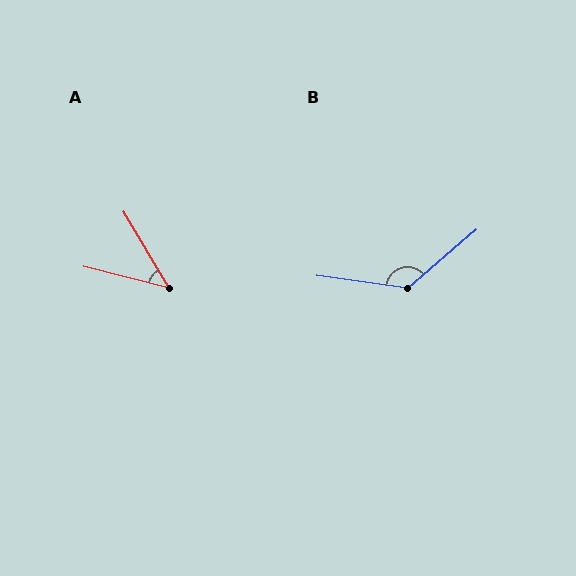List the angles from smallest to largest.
A (45°), B (132°).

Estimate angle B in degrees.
Approximately 132 degrees.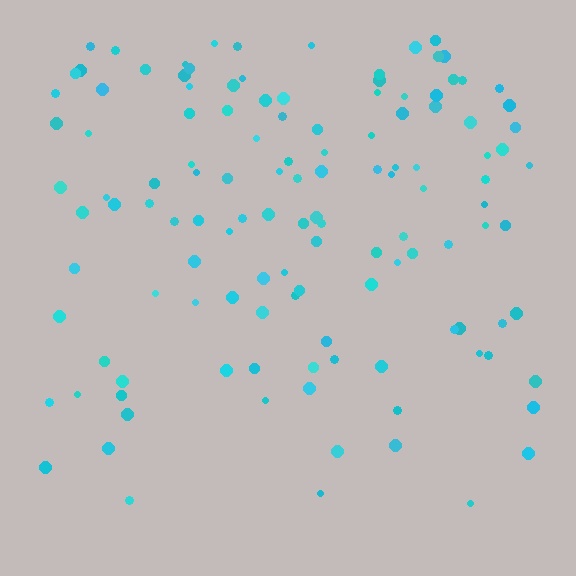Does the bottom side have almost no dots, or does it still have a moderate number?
Still a moderate number, just noticeably fewer than the top.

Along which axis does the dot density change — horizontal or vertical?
Vertical.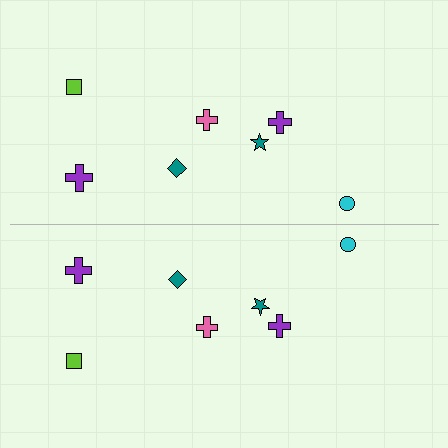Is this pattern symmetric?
Yes, this pattern has bilateral (reflection) symmetry.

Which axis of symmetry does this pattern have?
The pattern has a horizontal axis of symmetry running through the center of the image.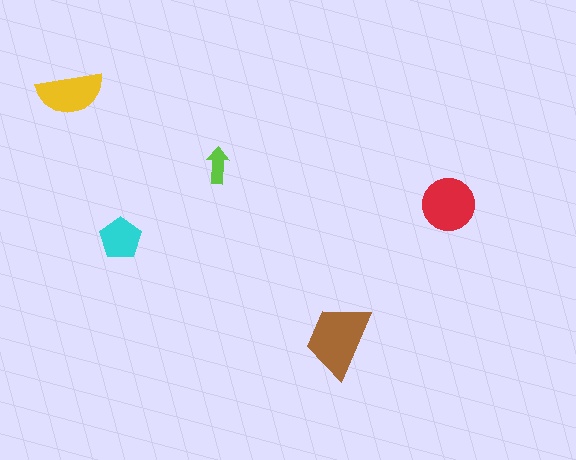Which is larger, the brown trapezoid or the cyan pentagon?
The brown trapezoid.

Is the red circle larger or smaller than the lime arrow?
Larger.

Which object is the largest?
The brown trapezoid.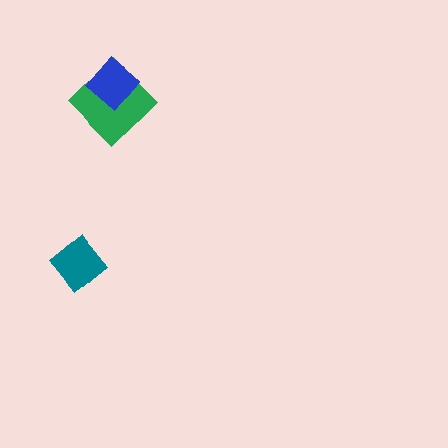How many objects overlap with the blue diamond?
1 object overlaps with the blue diamond.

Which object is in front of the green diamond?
The blue diamond is in front of the green diamond.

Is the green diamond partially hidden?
Yes, it is partially covered by another shape.